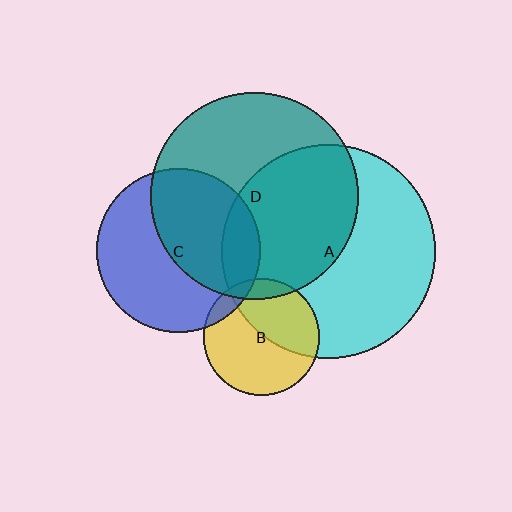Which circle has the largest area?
Circle A (cyan).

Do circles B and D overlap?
Yes.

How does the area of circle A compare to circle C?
Approximately 1.7 times.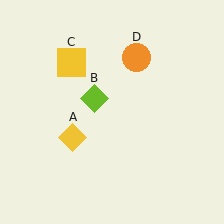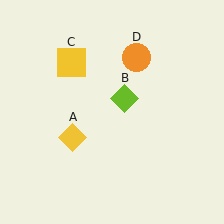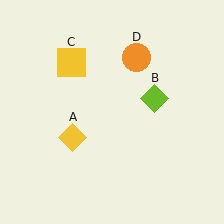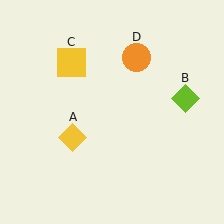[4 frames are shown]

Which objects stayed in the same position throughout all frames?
Yellow diamond (object A) and yellow square (object C) and orange circle (object D) remained stationary.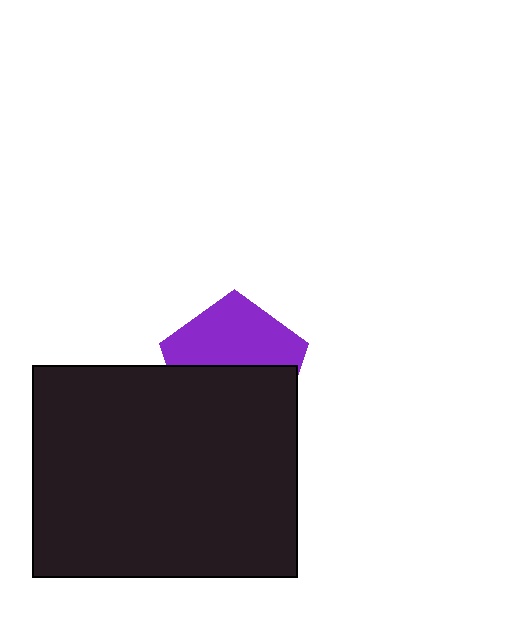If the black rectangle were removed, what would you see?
You would see the complete purple pentagon.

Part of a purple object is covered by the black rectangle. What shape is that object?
It is a pentagon.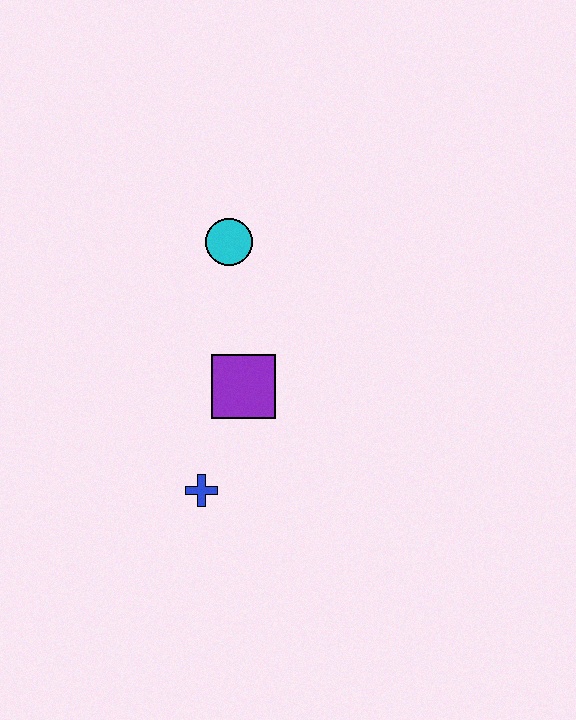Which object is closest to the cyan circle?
The purple square is closest to the cyan circle.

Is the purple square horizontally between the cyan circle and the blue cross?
No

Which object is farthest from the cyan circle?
The blue cross is farthest from the cyan circle.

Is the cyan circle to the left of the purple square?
Yes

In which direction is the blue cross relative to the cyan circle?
The blue cross is below the cyan circle.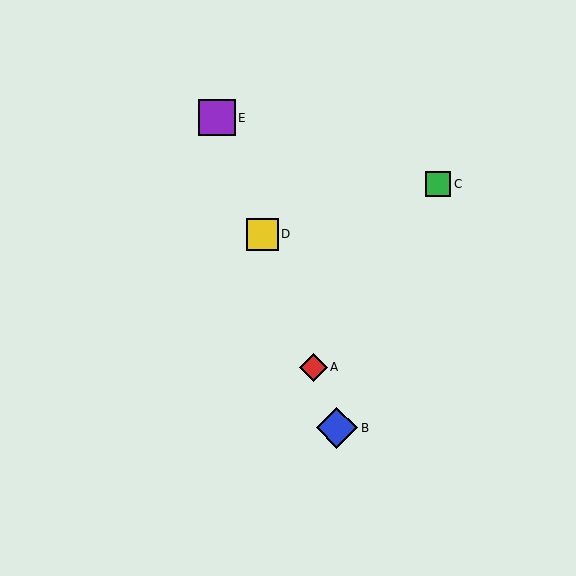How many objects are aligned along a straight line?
4 objects (A, B, D, E) are aligned along a straight line.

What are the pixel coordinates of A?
Object A is at (313, 367).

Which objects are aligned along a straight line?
Objects A, B, D, E are aligned along a straight line.